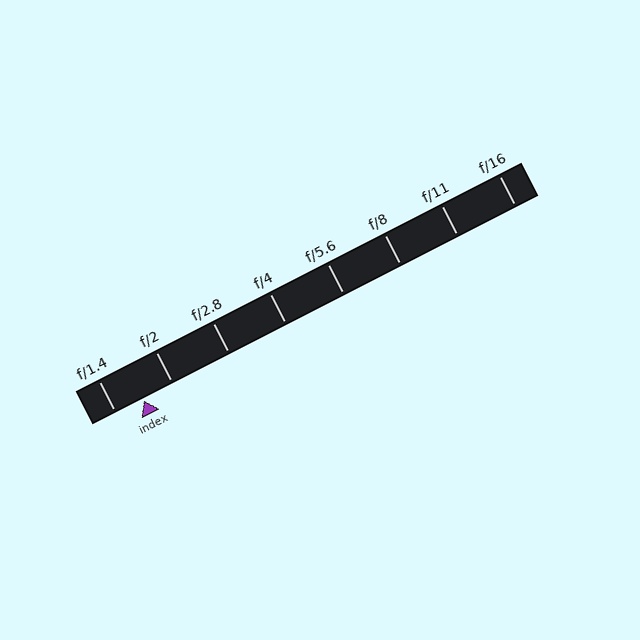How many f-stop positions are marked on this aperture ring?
There are 8 f-stop positions marked.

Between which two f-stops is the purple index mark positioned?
The index mark is between f/1.4 and f/2.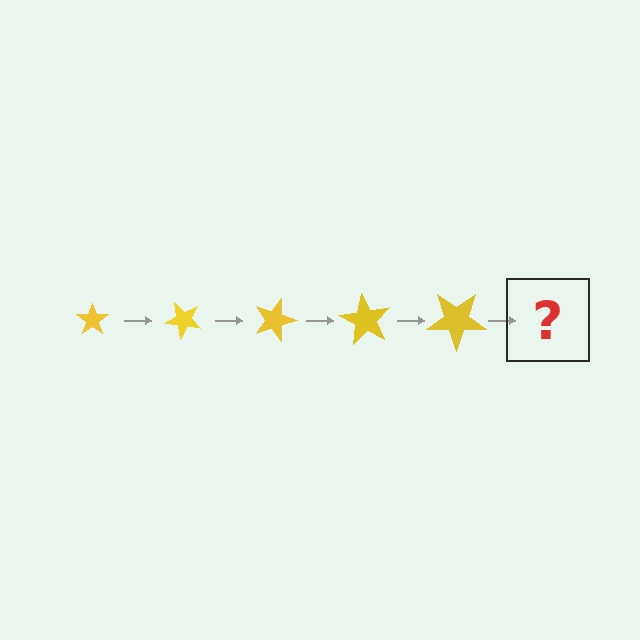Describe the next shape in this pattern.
It should be a star, larger than the previous one and rotated 225 degrees from the start.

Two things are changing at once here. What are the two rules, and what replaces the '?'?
The two rules are that the star grows larger each step and it rotates 45 degrees each step. The '?' should be a star, larger than the previous one and rotated 225 degrees from the start.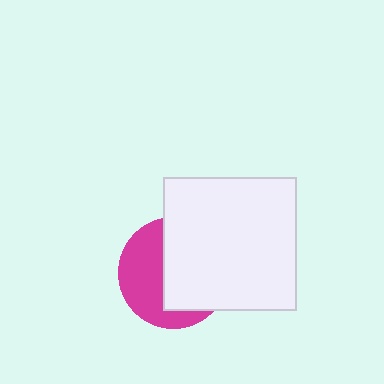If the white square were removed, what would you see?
You would see the complete magenta circle.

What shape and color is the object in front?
The object in front is a white square.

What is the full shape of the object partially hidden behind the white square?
The partially hidden object is a magenta circle.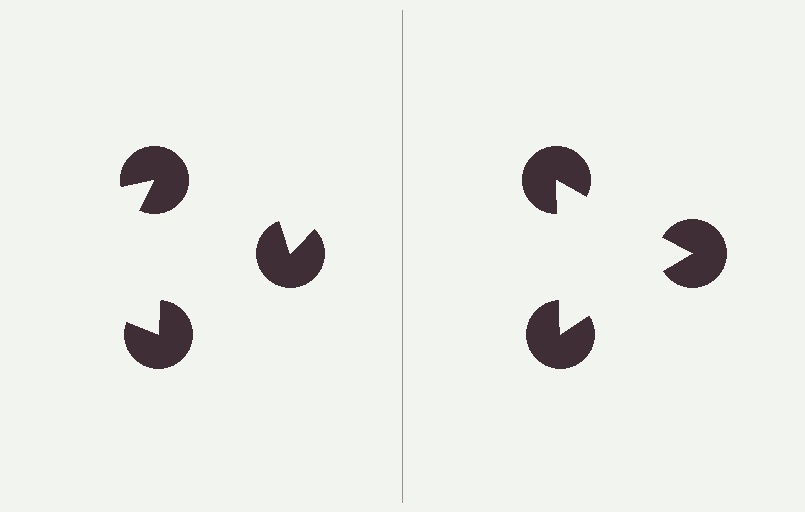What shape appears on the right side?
An illusory triangle.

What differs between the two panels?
The pac-man discs are positioned identically on both sides; only the wedge orientations differ. On the right they align to a triangle; on the left they are misaligned.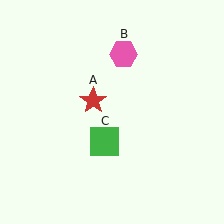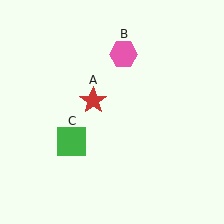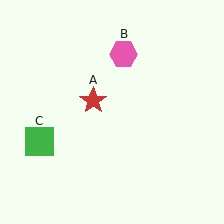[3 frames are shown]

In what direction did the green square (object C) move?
The green square (object C) moved left.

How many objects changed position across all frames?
1 object changed position: green square (object C).